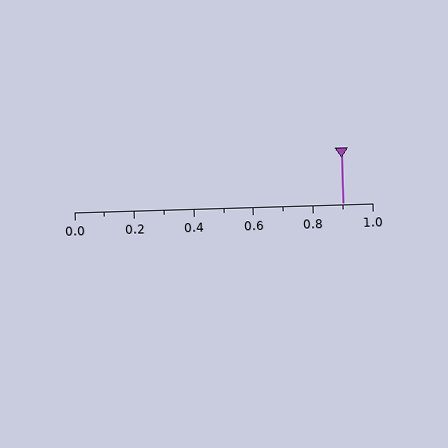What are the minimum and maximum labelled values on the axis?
The axis runs from 0.0 to 1.0.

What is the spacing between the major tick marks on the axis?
The major ticks are spaced 0.2 apart.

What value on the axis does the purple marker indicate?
The marker indicates approximately 0.9.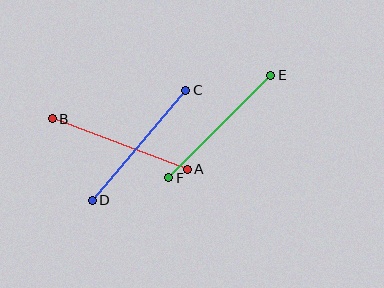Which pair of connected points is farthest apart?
Points E and F are farthest apart.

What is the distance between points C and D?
The distance is approximately 145 pixels.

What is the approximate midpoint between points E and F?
The midpoint is at approximately (220, 126) pixels.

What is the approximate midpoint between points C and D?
The midpoint is at approximately (139, 145) pixels.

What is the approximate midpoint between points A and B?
The midpoint is at approximately (120, 144) pixels.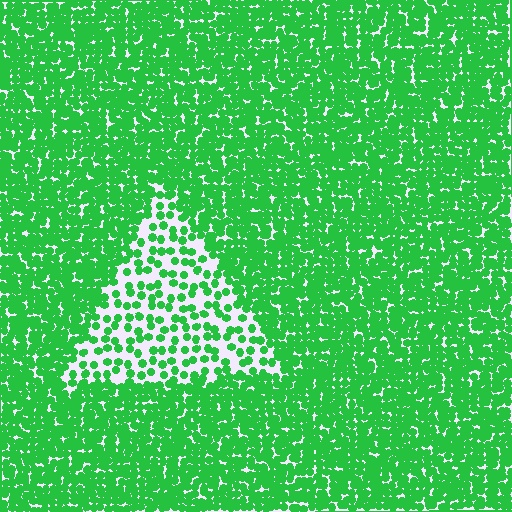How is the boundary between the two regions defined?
The boundary is defined by a change in element density (approximately 2.7x ratio). All elements are the same color, size, and shape.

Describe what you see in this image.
The image contains small green elements arranged at two different densities. A triangle-shaped region is visible where the elements are less densely packed than the surrounding area.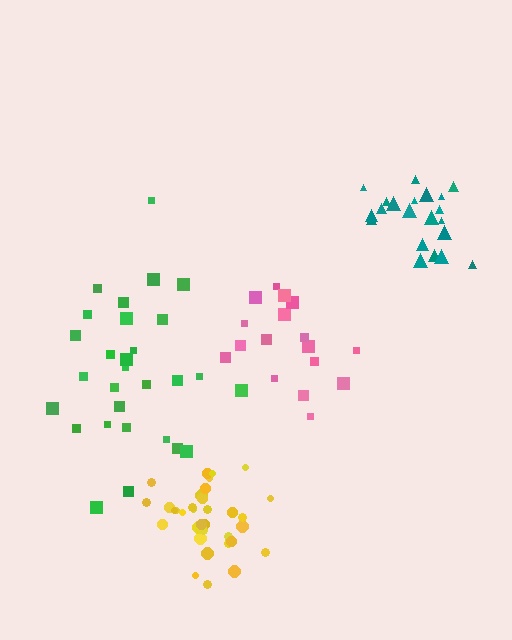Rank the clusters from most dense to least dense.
yellow, teal, green, pink.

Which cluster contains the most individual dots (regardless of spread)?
Yellow (35).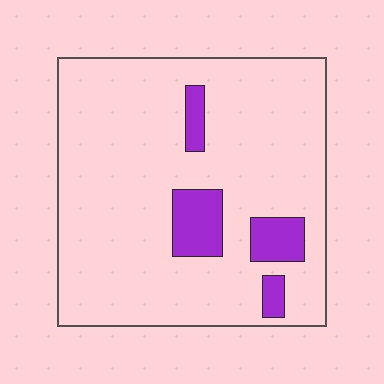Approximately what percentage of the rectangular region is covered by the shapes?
Approximately 10%.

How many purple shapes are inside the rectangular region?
4.